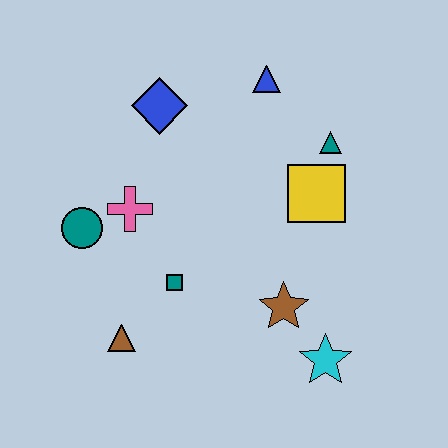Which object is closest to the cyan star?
The brown star is closest to the cyan star.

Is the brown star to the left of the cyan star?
Yes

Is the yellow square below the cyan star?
No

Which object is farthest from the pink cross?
The cyan star is farthest from the pink cross.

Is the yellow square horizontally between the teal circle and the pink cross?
No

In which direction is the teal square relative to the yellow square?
The teal square is to the left of the yellow square.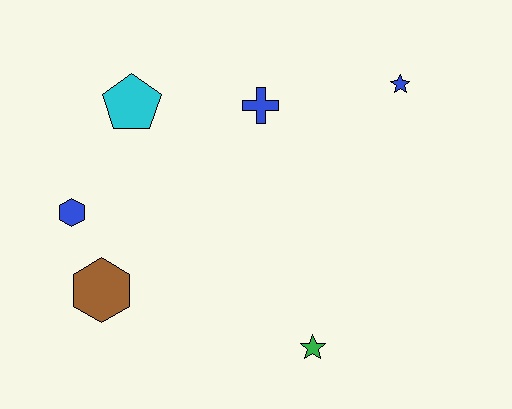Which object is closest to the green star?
The brown hexagon is closest to the green star.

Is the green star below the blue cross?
Yes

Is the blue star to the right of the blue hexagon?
Yes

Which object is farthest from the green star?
The cyan pentagon is farthest from the green star.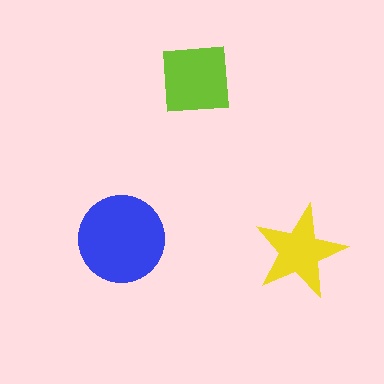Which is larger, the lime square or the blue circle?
The blue circle.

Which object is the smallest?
The yellow star.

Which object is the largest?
The blue circle.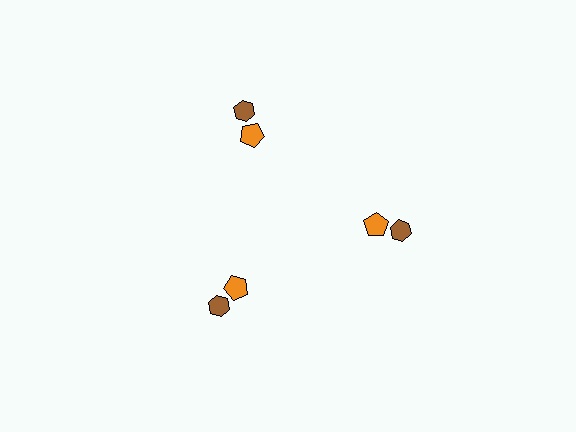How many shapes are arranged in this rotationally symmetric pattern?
There are 6 shapes, arranged in 3 groups of 2.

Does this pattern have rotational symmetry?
Yes, this pattern has 3-fold rotational symmetry. It looks the same after rotating 120 degrees around the center.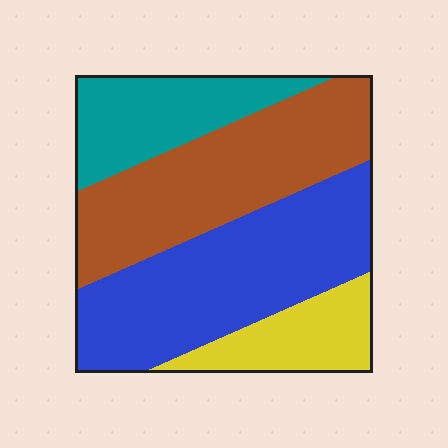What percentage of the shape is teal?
Teal covers 18% of the shape.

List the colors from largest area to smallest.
From largest to smallest: blue, brown, teal, yellow.